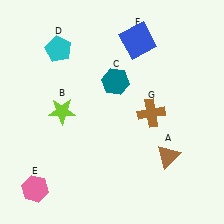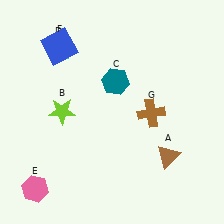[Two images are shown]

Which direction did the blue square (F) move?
The blue square (F) moved left.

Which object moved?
The blue square (F) moved left.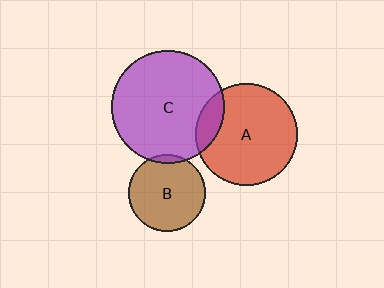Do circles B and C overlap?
Yes.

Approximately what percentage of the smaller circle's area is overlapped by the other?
Approximately 5%.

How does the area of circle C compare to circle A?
Approximately 1.2 times.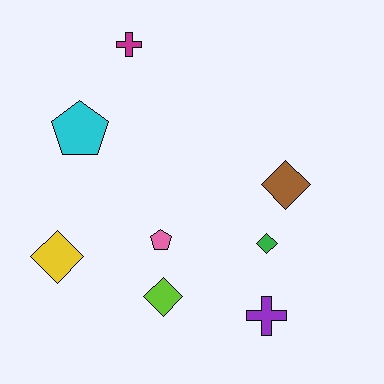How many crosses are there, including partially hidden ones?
There are 2 crosses.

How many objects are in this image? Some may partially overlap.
There are 8 objects.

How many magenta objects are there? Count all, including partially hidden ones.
There is 1 magenta object.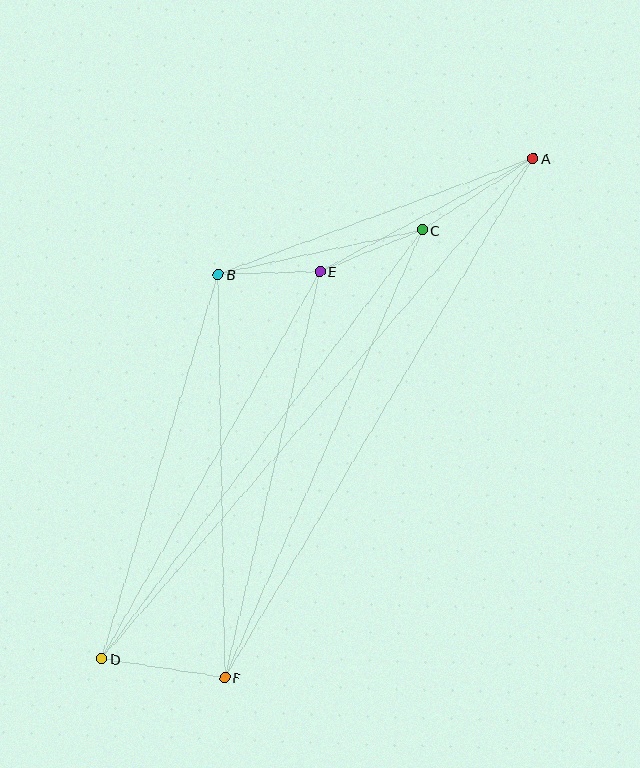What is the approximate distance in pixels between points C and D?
The distance between C and D is approximately 535 pixels.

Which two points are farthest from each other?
Points A and D are farthest from each other.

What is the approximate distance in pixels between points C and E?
The distance between C and E is approximately 111 pixels.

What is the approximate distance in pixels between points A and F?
The distance between A and F is approximately 604 pixels.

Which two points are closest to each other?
Points B and E are closest to each other.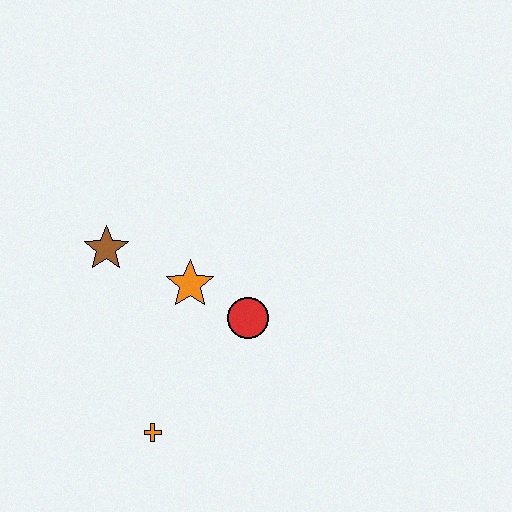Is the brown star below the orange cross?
No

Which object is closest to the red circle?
The orange star is closest to the red circle.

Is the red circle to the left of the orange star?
No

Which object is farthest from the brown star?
The orange cross is farthest from the brown star.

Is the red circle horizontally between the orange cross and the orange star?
No